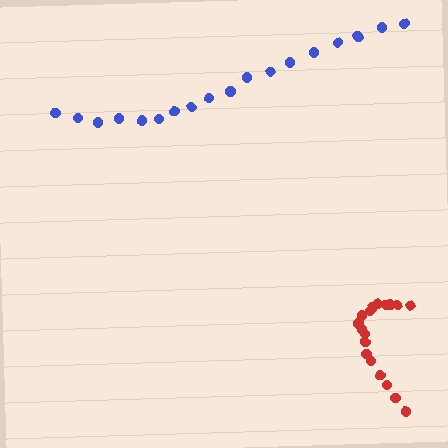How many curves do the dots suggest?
There are 2 distinct paths.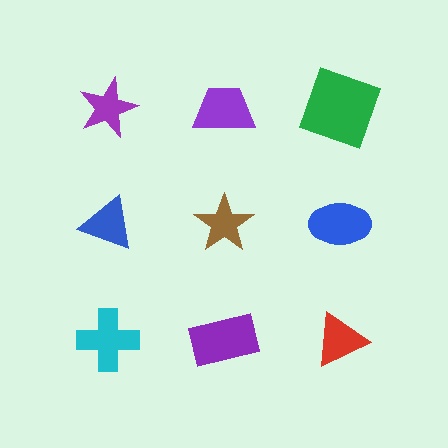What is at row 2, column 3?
A blue ellipse.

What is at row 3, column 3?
A red triangle.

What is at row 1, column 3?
A green square.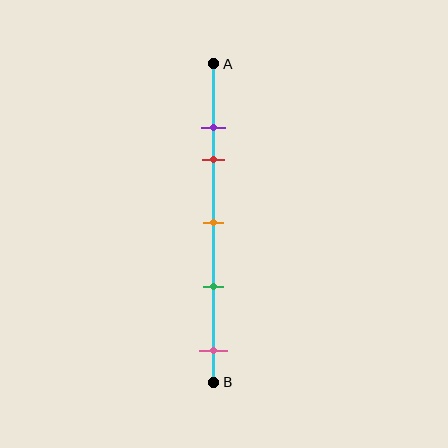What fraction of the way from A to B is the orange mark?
The orange mark is approximately 50% (0.5) of the way from A to B.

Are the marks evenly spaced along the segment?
No, the marks are not evenly spaced.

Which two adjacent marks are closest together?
The purple and red marks are the closest adjacent pair.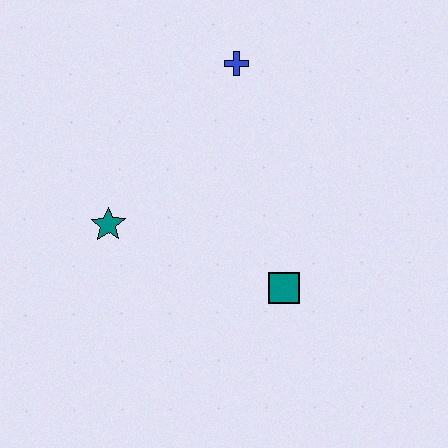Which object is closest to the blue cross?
The teal star is closest to the blue cross.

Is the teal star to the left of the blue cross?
Yes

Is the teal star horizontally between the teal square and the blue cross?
No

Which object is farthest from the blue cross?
The teal square is farthest from the blue cross.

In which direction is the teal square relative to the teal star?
The teal square is to the right of the teal star.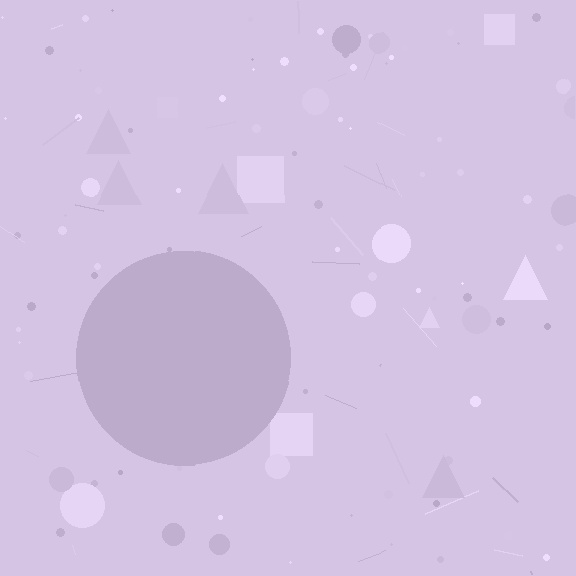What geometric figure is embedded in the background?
A circle is embedded in the background.